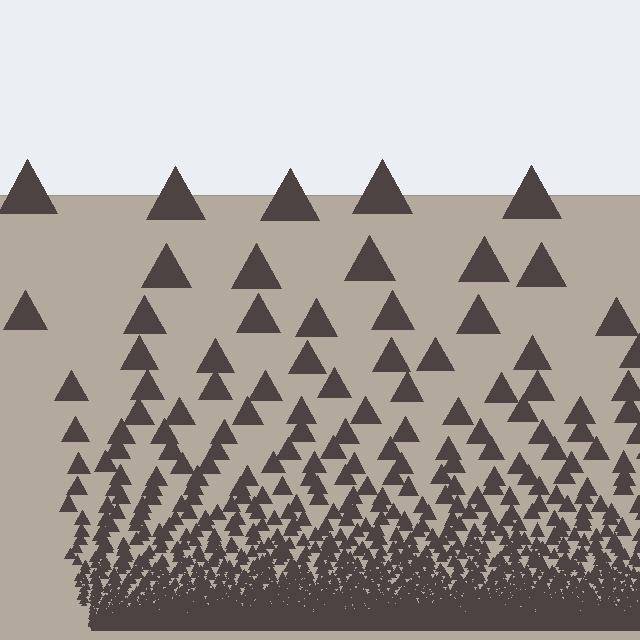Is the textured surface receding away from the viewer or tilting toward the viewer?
The surface appears to tilt toward the viewer. Texture elements get larger and sparser toward the top.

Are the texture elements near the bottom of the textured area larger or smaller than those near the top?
Smaller. The gradient is inverted — elements near the bottom are smaller and denser.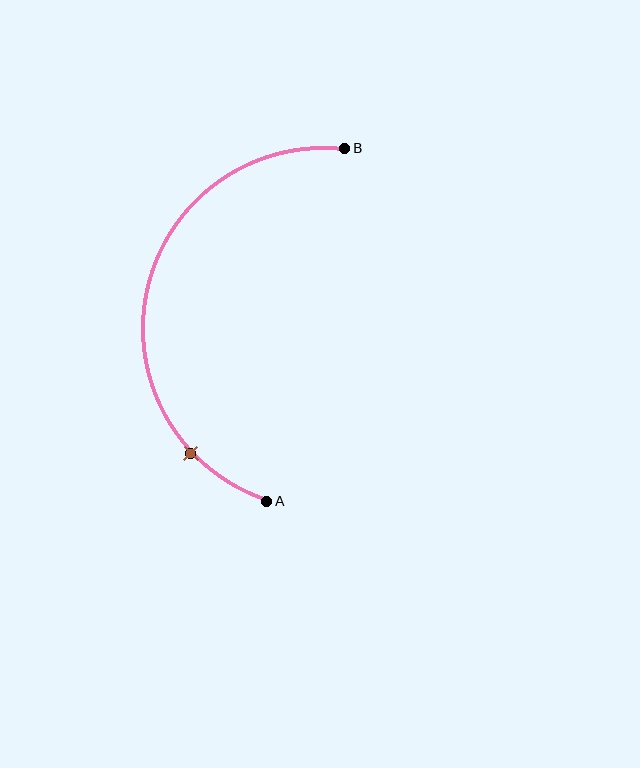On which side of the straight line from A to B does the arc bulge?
The arc bulges to the left of the straight line connecting A and B.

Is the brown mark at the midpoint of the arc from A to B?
No. The brown mark lies on the arc but is closer to endpoint A. The arc midpoint would be at the point on the curve equidistant along the arc from both A and B.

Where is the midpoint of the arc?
The arc midpoint is the point on the curve farthest from the straight line joining A and B. It sits to the left of that line.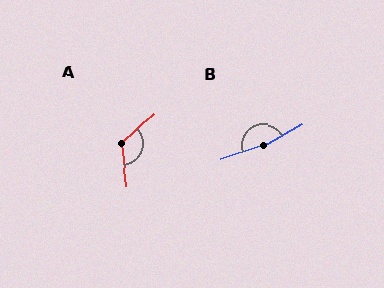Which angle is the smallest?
A, at approximately 125 degrees.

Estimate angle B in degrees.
Approximately 169 degrees.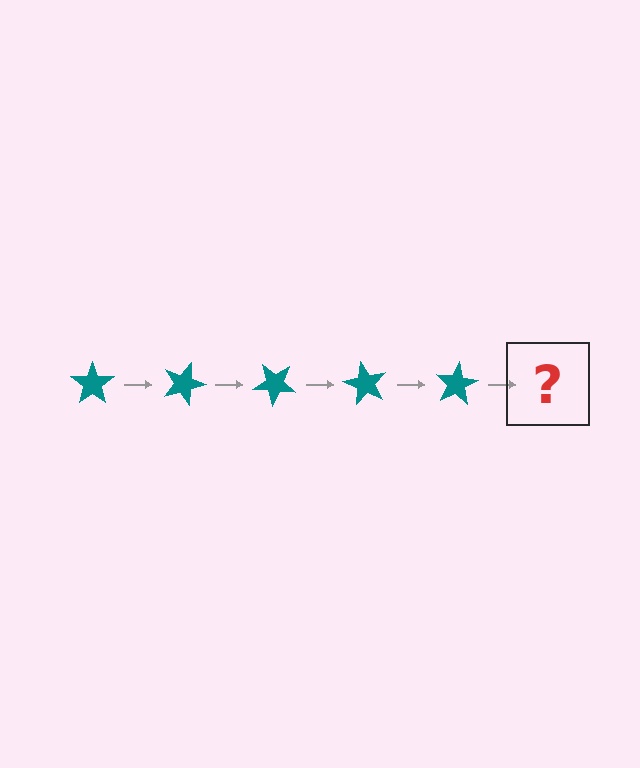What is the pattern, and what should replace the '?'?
The pattern is that the star rotates 20 degrees each step. The '?' should be a teal star rotated 100 degrees.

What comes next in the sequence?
The next element should be a teal star rotated 100 degrees.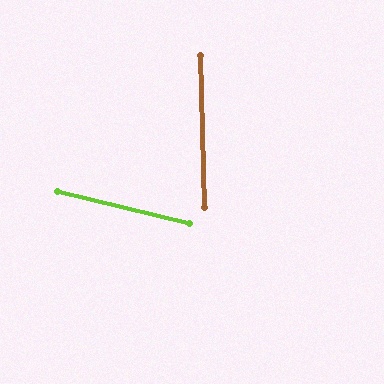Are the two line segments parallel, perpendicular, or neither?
Neither parallel nor perpendicular — they differ by about 75°.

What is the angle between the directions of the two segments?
Approximately 75 degrees.